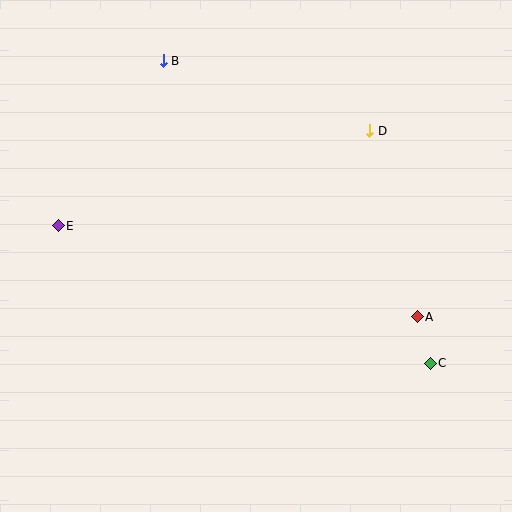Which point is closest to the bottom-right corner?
Point C is closest to the bottom-right corner.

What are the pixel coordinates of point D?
Point D is at (370, 131).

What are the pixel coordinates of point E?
Point E is at (58, 226).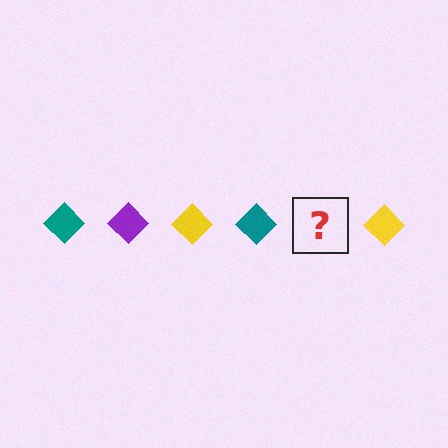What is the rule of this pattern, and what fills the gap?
The rule is that the pattern cycles through teal, purple, yellow diamonds. The gap should be filled with a purple diamond.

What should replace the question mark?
The question mark should be replaced with a purple diamond.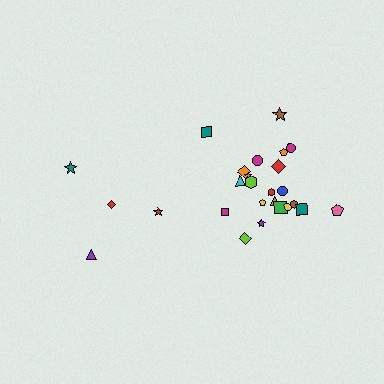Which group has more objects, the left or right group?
The right group.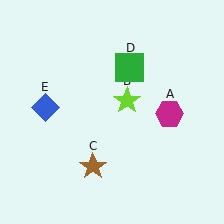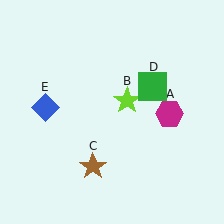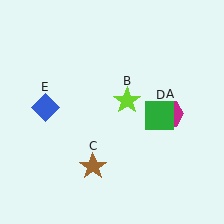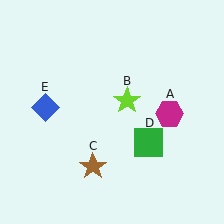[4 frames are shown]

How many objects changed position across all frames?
1 object changed position: green square (object D).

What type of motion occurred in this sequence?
The green square (object D) rotated clockwise around the center of the scene.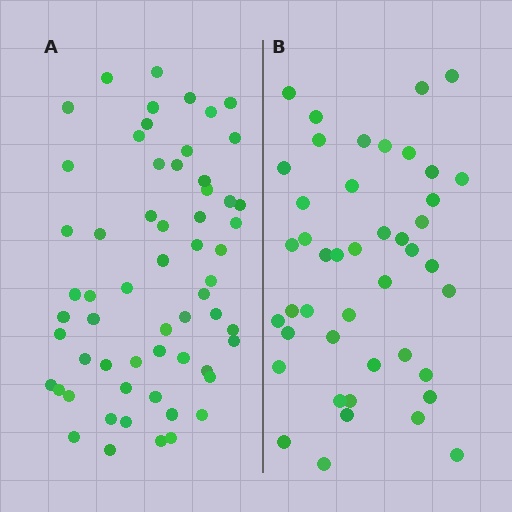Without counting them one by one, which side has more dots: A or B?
Region A (the left region) has more dots.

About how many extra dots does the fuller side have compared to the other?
Region A has approximately 15 more dots than region B.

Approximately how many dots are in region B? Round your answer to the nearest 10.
About 40 dots. (The exact count is 44, which rounds to 40.)